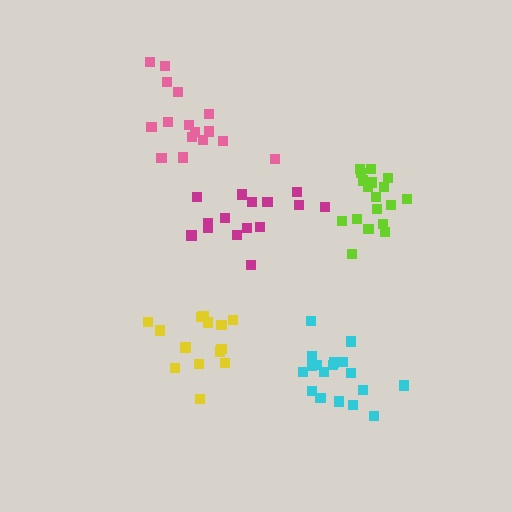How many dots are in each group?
Group 1: 14 dots, Group 2: 18 dots, Group 3: 18 dots, Group 4: 16 dots, Group 5: 15 dots (81 total).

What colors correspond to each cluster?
The clusters are colored: yellow, cyan, lime, pink, magenta.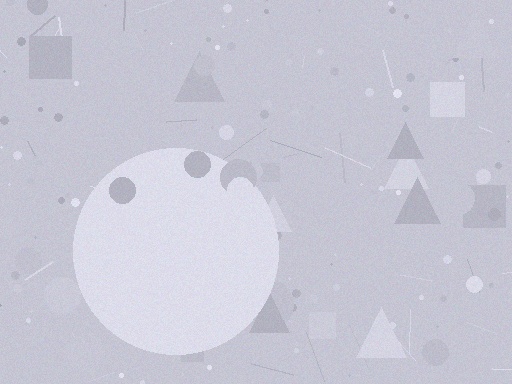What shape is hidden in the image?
A circle is hidden in the image.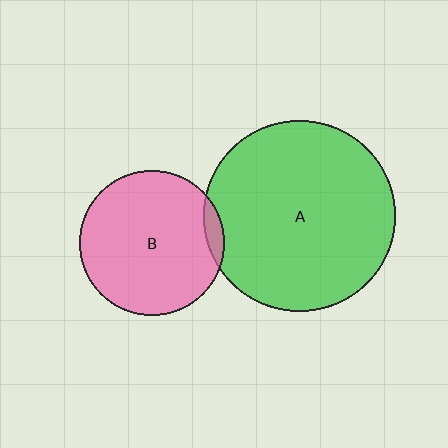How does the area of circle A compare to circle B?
Approximately 1.8 times.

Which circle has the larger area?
Circle A (green).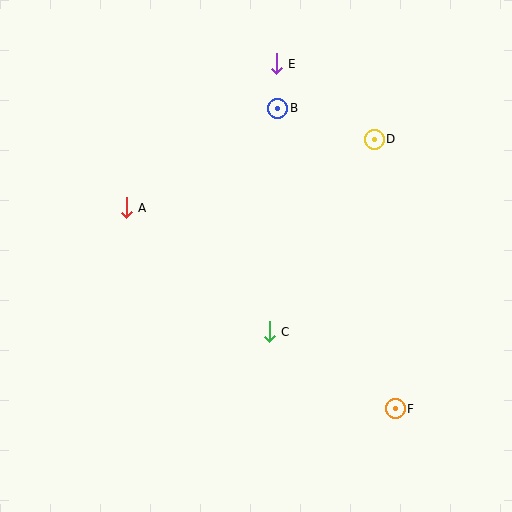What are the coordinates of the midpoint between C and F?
The midpoint between C and F is at (332, 370).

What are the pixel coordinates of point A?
Point A is at (126, 208).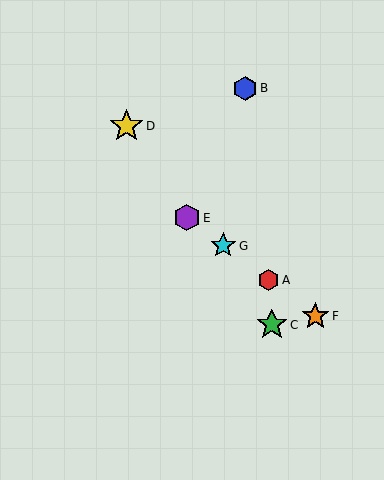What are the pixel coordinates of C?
Object C is at (272, 325).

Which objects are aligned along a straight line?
Objects A, E, F, G are aligned along a straight line.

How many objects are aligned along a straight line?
4 objects (A, E, F, G) are aligned along a straight line.